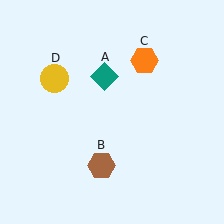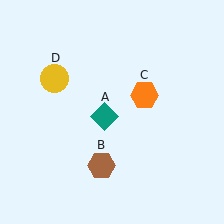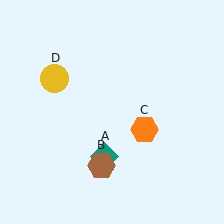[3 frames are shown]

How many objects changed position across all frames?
2 objects changed position: teal diamond (object A), orange hexagon (object C).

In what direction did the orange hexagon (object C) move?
The orange hexagon (object C) moved down.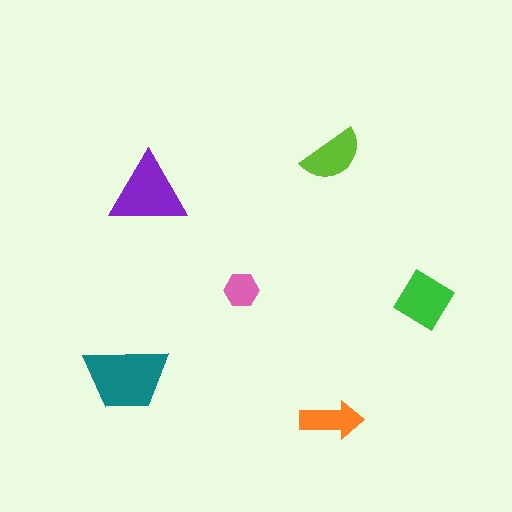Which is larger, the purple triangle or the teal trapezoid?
The teal trapezoid.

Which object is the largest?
The teal trapezoid.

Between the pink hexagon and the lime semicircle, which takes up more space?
The lime semicircle.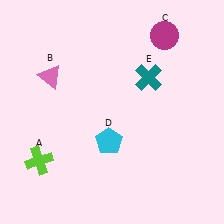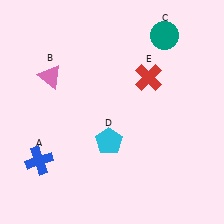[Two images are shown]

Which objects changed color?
A changed from lime to blue. C changed from magenta to teal. E changed from teal to red.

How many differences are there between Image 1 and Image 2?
There are 3 differences between the two images.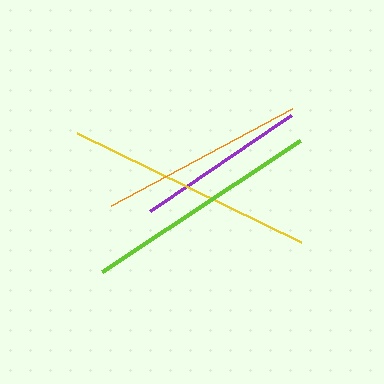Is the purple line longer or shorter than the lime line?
The lime line is longer than the purple line.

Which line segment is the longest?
The yellow line is the longest at approximately 250 pixels.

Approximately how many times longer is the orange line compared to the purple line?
The orange line is approximately 1.2 times the length of the purple line.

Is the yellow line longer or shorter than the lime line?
The yellow line is longer than the lime line.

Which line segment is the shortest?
The purple line is the shortest at approximately 171 pixels.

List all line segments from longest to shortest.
From longest to shortest: yellow, lime, orange, purple.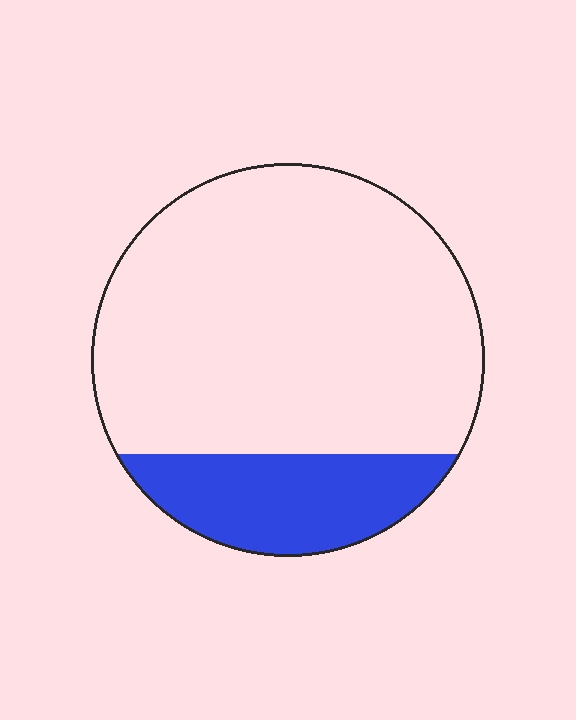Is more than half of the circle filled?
No.